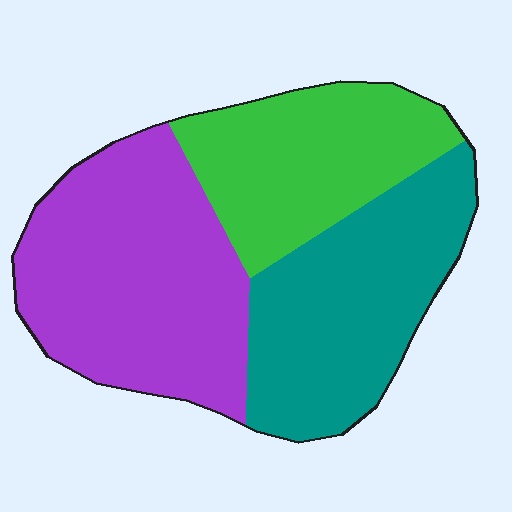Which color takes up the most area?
Purple, at roughly 40%.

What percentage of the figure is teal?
Teal covers roughly 35% of the figure.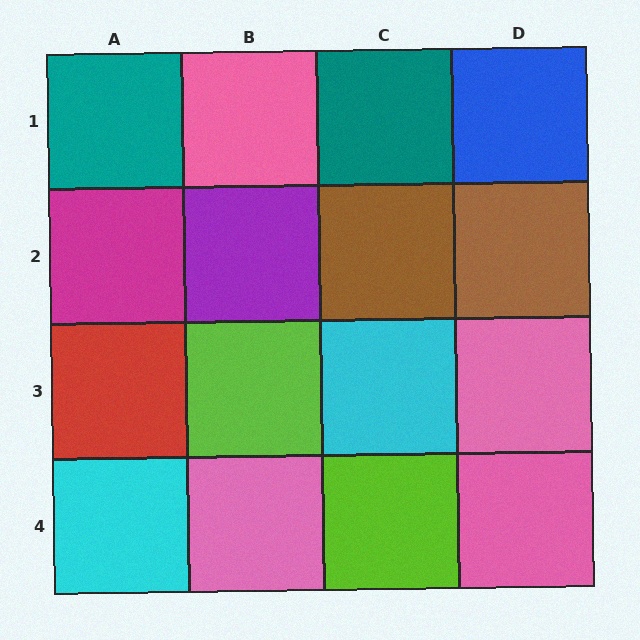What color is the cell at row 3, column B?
Lime.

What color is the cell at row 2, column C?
Brown.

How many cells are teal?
2 cells are teal.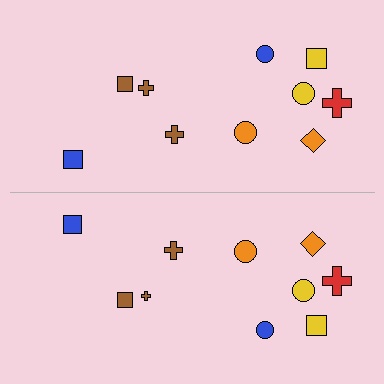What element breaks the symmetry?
The brown cross on the bottom side has a different size than its mirror counterpart.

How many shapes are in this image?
There are 20 shapes in this image.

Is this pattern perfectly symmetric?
No, the pattern is not perfectly symmetric. The brown cross on the bottom side has a different size than its mirror counterpart.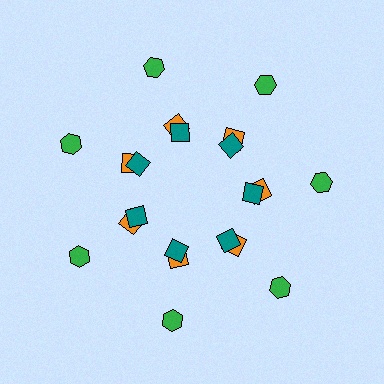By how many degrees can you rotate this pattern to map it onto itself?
The pattern maps onto itself every 51 degrees of rotation.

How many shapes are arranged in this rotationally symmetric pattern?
There are 21 shapes, arranged in 7 groups of 3.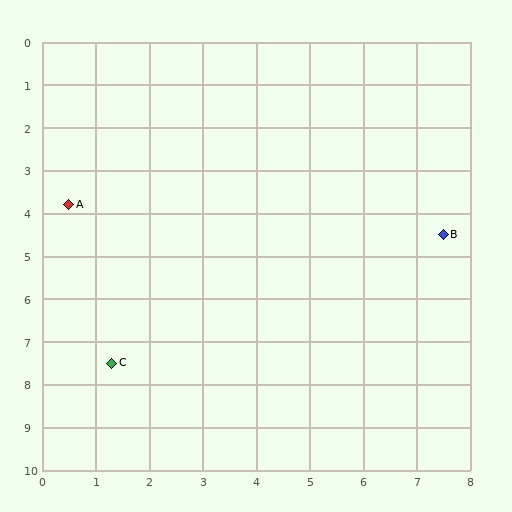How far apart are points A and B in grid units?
Points A and B are about 7.0 grid units apart.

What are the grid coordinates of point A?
Point A is at approximately (0.5, 3.8).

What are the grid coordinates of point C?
Point C is at approximately (1.3, 7.5).